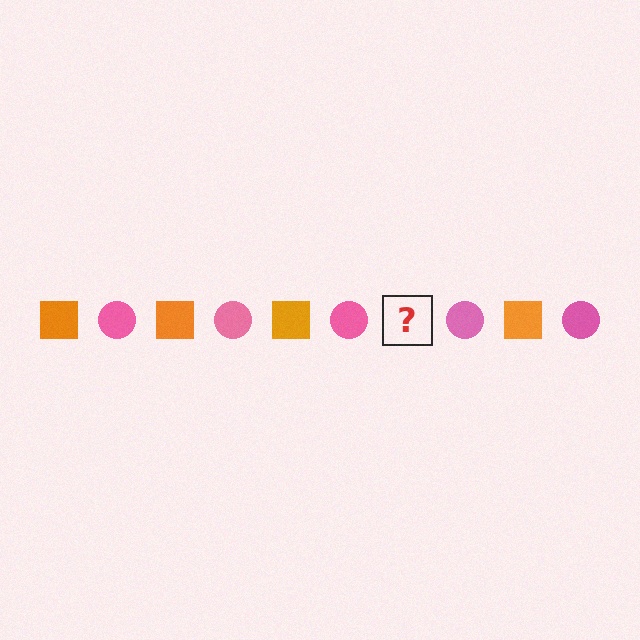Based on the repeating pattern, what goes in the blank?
The blank should be an orange square.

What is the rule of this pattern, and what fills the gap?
The rule is that the pattern alternates between orange square and pink circle. The gap should be filled with an orange square.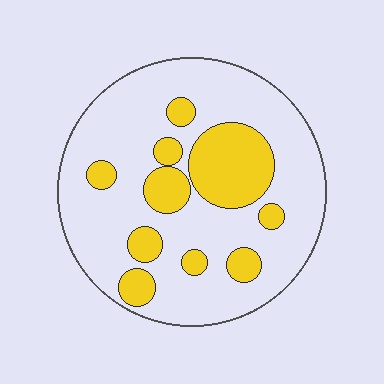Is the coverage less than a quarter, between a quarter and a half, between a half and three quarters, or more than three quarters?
Less than a quarter.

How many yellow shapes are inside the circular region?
10.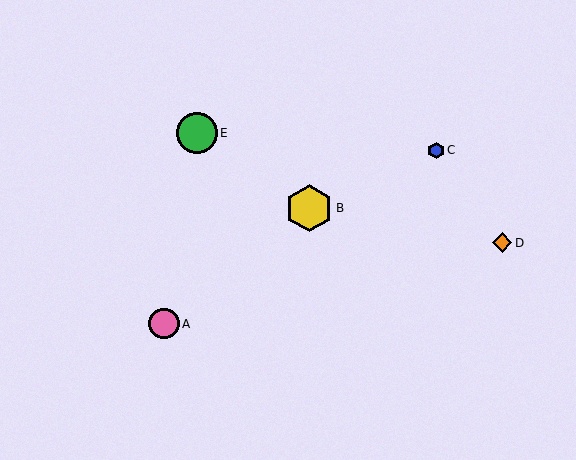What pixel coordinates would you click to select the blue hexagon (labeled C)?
Click at (436, 150) to select the blue hexagon C.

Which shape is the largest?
The yellow hexagon (labeled B) is the largest.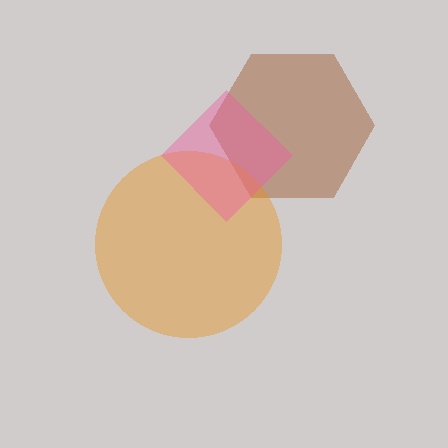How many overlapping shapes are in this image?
There are 3 overlapping shapes in the image.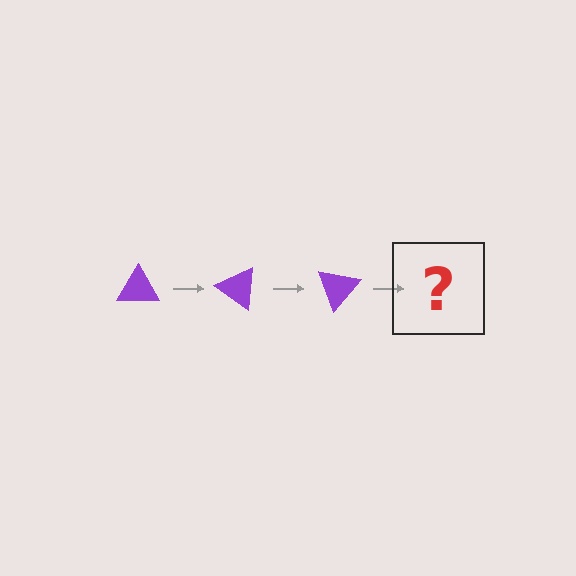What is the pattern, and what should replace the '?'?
The pattern is that the triangle rotates 35 degrees each step. The '?' should be a purple triangle rotated 105 degrees.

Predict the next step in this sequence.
The next step is a purple triangle rotated 105 degrees.